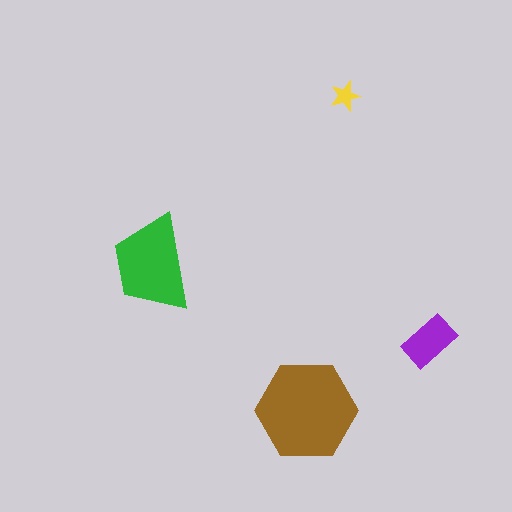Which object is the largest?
The brown hexagon.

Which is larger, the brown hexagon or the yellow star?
The brown hexagon.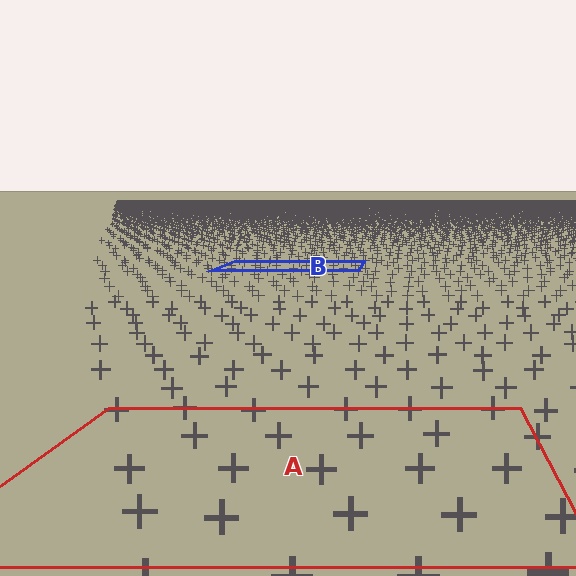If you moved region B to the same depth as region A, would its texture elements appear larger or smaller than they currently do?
They would appear larger. At a closer depth, the same texture elements are projected at a bigger on-screen size.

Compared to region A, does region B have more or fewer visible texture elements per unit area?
Region B has more texture elements per unit area — they are packed more densely because it is farther away.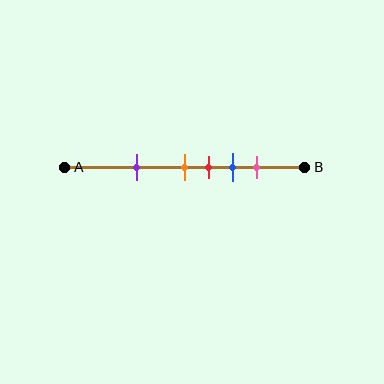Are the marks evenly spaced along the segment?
No, the marks are not evenly spaced.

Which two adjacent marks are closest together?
The orange and red marks are the closest adjacent pair.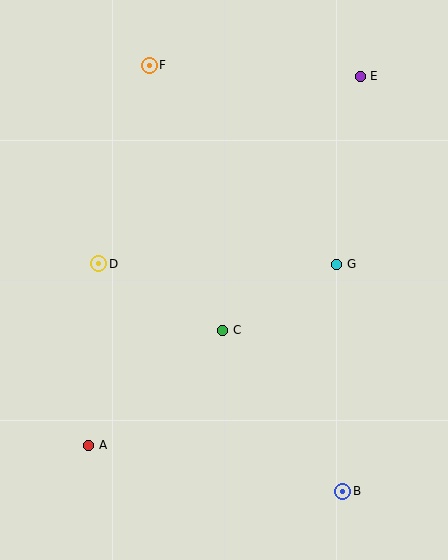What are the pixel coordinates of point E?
Point E is at (360, 76).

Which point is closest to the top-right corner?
Point E is closest to the top-right corner.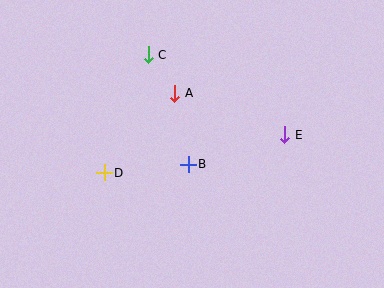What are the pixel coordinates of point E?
Point E is at (285, 135).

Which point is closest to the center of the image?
Point B at (188, 164) is closest to the center.